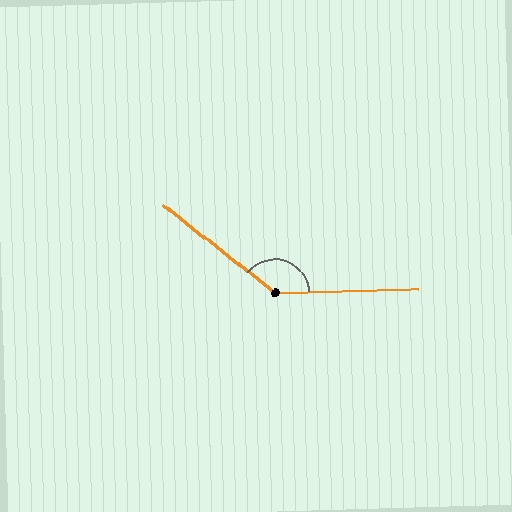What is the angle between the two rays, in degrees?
Approximately 140 degrees.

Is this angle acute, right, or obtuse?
It is obtuse.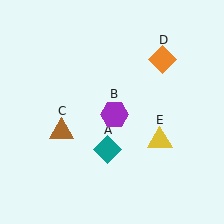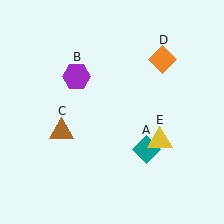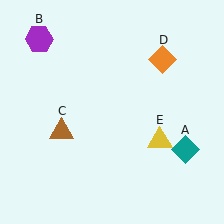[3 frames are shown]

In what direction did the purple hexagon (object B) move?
The purple hexagon (object B) moved up and to the left.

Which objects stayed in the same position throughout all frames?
Brown triangle (object C) and orange diamond (object D) and yellow triangle (object E) remained stationary.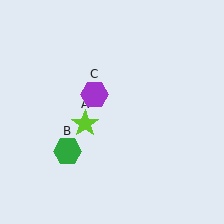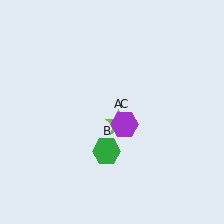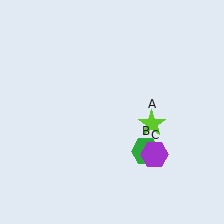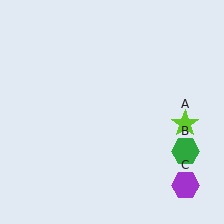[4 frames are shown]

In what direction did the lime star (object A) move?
The lime star (object A) moved right.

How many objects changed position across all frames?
3 objects changed position: lime star (object A), green hexagon (object B), purple hexagon (object C).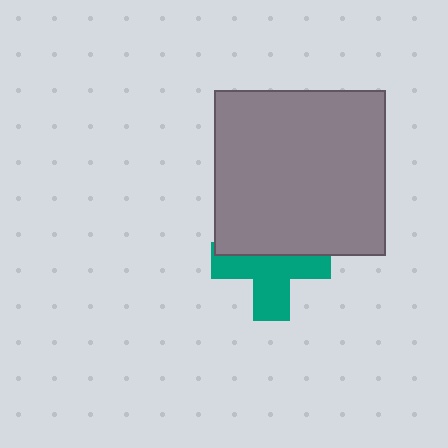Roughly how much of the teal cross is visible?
About half of it is visible (roughly 58%).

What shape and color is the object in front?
The object in front is a gray rectangle.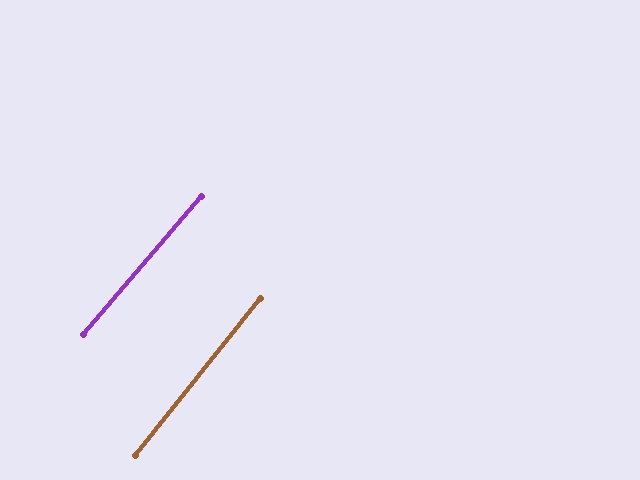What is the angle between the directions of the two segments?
Approximately 2 degrees.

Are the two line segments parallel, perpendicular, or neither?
Parallel — their directions differ by only 1.6°.